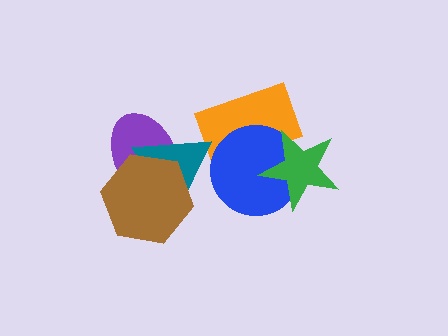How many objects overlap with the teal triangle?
2 objects overlap with the teal triangle.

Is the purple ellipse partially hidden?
Yes, it is partially covered by another shape.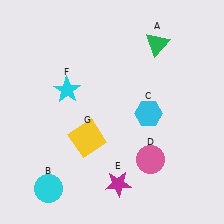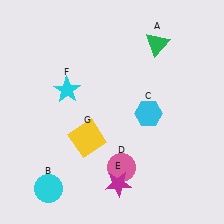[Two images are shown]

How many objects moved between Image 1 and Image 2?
1 object moved between the two images.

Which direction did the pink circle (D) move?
The pink circle (D) moved left.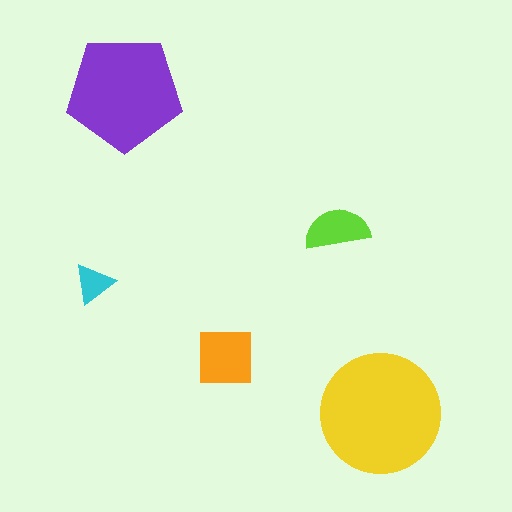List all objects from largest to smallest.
The yellow circle, the purple pentagon, the orange square, the lime semicircle, the cyan triangle.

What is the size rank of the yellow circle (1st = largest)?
1st.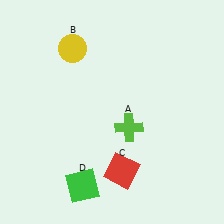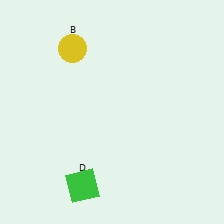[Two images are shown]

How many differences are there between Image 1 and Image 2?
There are 2 differences between the two images.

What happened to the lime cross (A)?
The lime cross (A) was removed in Image 2. It was in the bottom-right area of Image 1.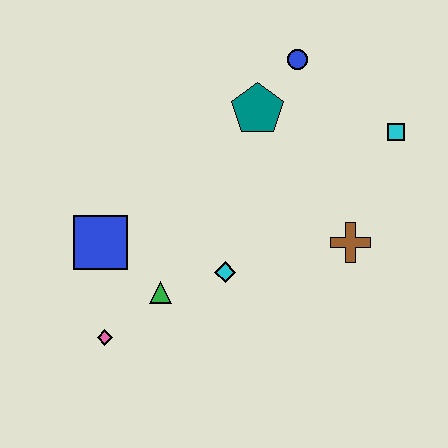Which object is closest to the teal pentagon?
The blue circle is closest to the teal pentagon.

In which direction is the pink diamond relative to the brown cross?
The pink diamond is to the left of the brown cross.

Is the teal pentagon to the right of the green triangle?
Yes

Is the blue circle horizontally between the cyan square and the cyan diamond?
Yes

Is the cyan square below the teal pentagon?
Yes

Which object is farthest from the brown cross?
The pink diamond is farthest from the brown cross.